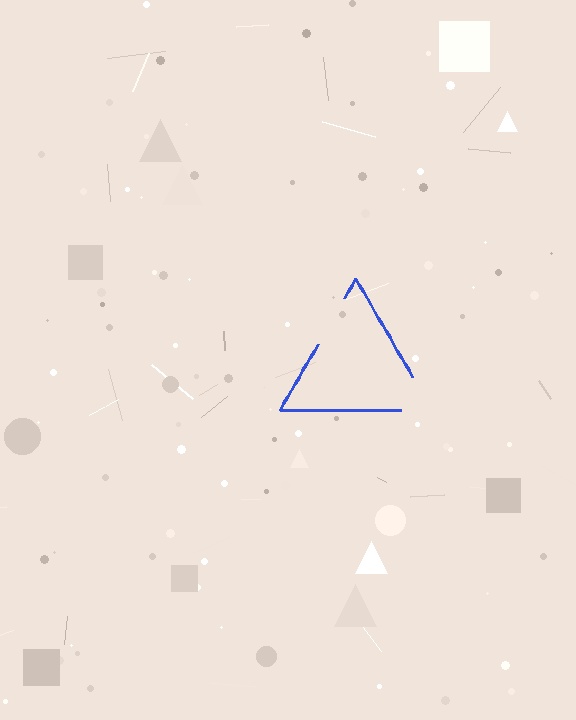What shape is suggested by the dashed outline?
The dashed outline suggests a triangle.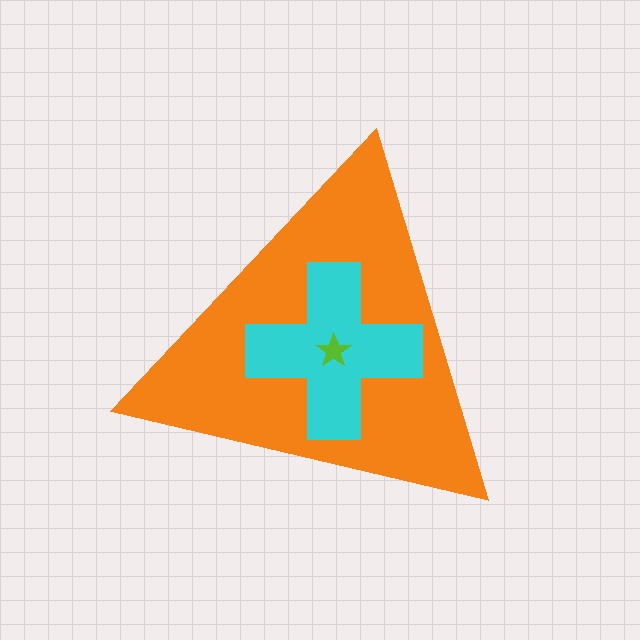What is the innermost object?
The lime star.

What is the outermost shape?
The orange triangle.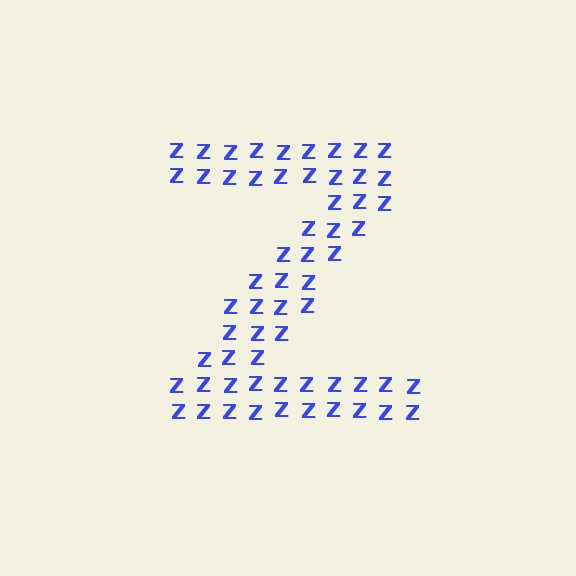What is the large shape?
The large shape is the letter Z.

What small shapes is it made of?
It is made of small letter Z's.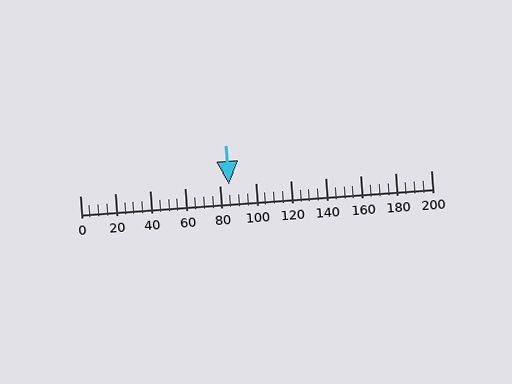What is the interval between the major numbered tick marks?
The major tick marks are spaced 20 units apart.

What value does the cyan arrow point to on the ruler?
The cyan arrow points to approximately 85.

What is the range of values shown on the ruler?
The ruler shows values from 0 to 200.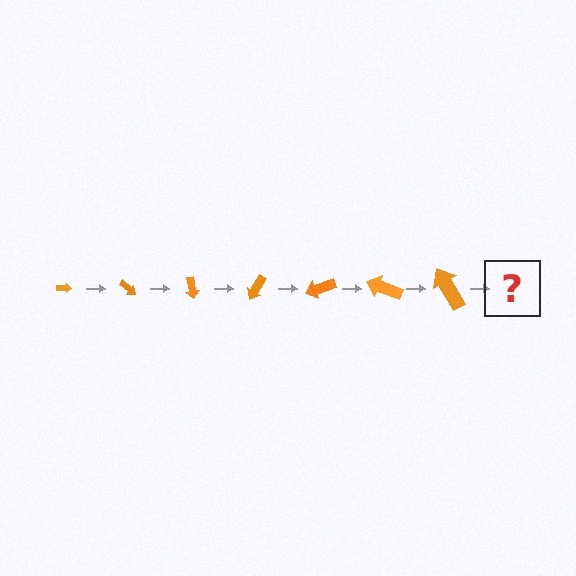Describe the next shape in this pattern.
It should be an arrow, larger than the previous one and rotated 280 degrees from the start.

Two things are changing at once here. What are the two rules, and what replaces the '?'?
The two rules are that the arrow grows larger each step and it rotates 40 degrees each step. The '?' should be an arrow, larger than the previous one and rotated 280 degrees from the start.